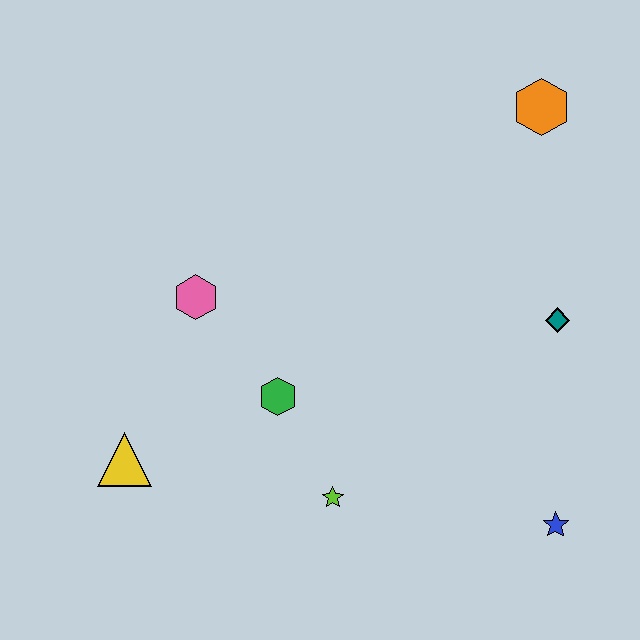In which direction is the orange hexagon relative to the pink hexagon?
The orange hexagon is to the right of the pink hexagon.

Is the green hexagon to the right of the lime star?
No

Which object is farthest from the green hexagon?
The orange hexagon is farthest from the green hexagon.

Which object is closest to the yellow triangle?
The green hexagon is closest to the yellow triangle.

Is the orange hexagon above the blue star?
Yes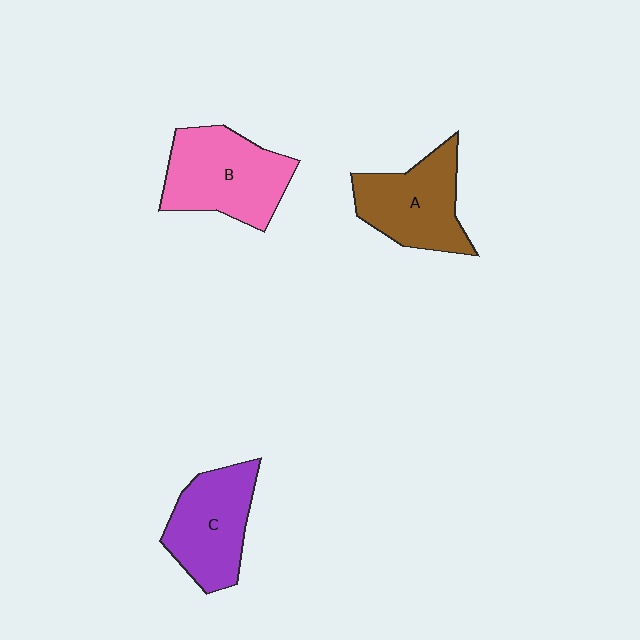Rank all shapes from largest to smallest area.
From largest to smallest: B (pink), A (brown), C (purple).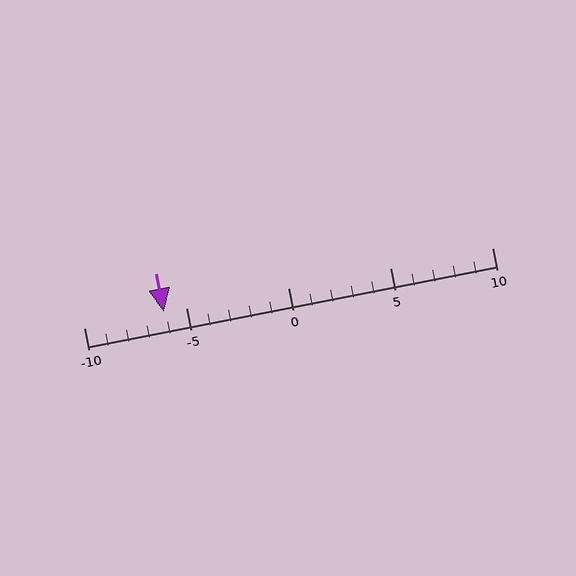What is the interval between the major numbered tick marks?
The major tick marks are spaced 5 units apart.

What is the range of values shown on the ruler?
The ruler shows values from -10 to 10.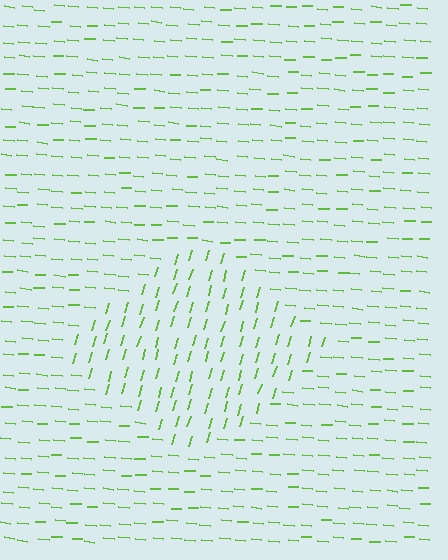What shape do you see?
I see a diamond.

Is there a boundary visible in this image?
Yes, there is a texture boundary formed by a change in line orientation.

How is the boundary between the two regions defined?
The boundary is defined purely by a change in line orientation (approximately 78 degrees difference). All lines are the same color and thickness.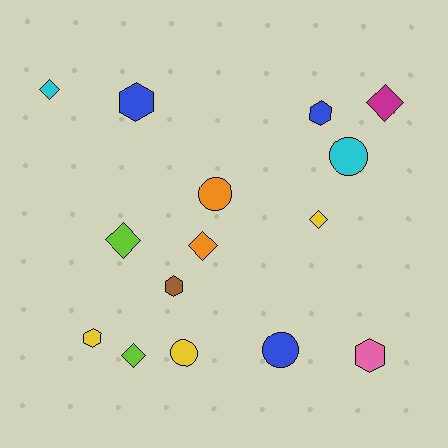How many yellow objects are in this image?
There are 3 yellow objects.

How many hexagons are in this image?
There are 5 hexagons.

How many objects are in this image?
There are 15 objects.